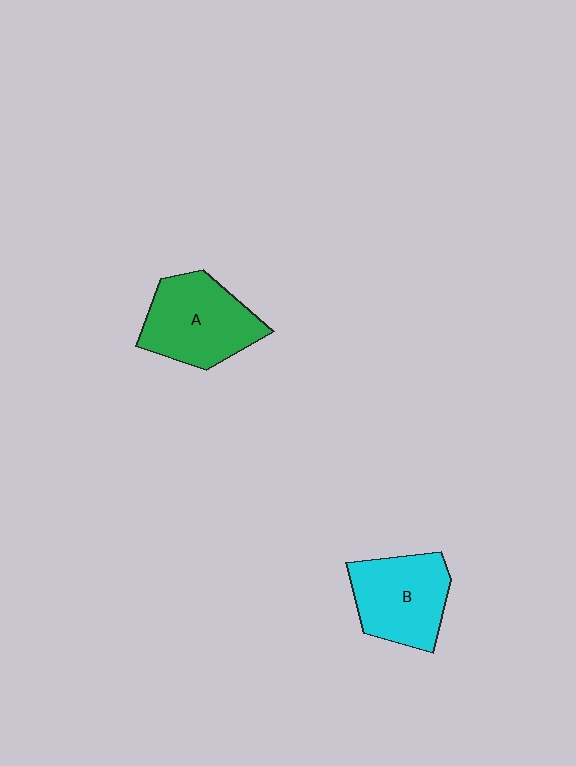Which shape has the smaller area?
Shape B (cyan).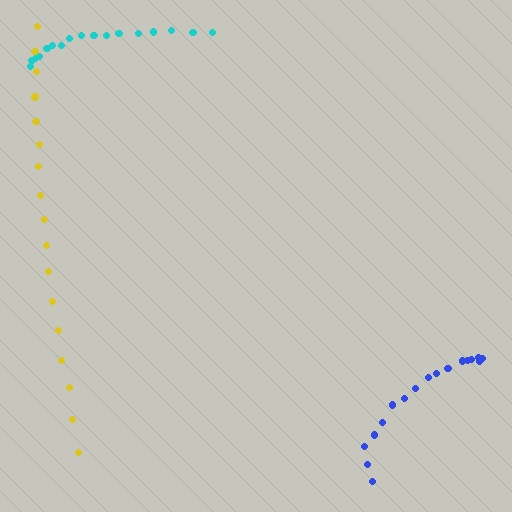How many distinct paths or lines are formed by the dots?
There are 3 distinct paths.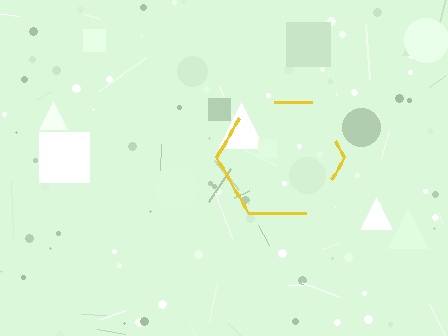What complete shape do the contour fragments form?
The contour fragments form a hexagon.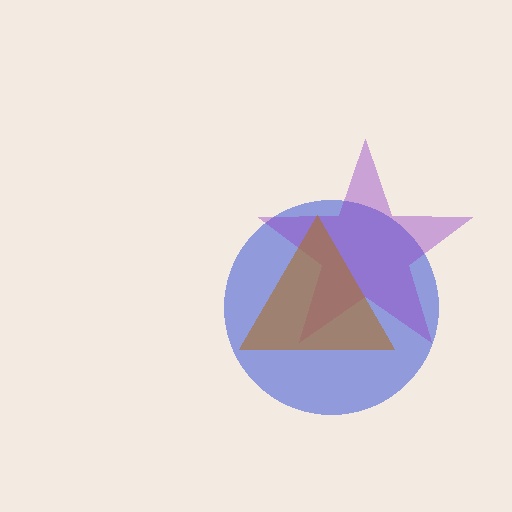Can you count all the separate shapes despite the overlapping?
Yes, there are 3 separate shapes.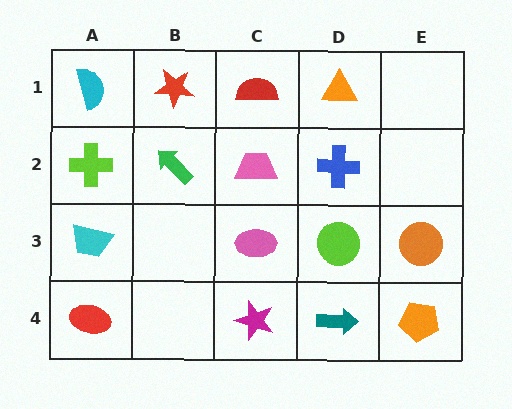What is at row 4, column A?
A red ellipse.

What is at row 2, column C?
A pink trapezoid.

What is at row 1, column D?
An orange triangle.